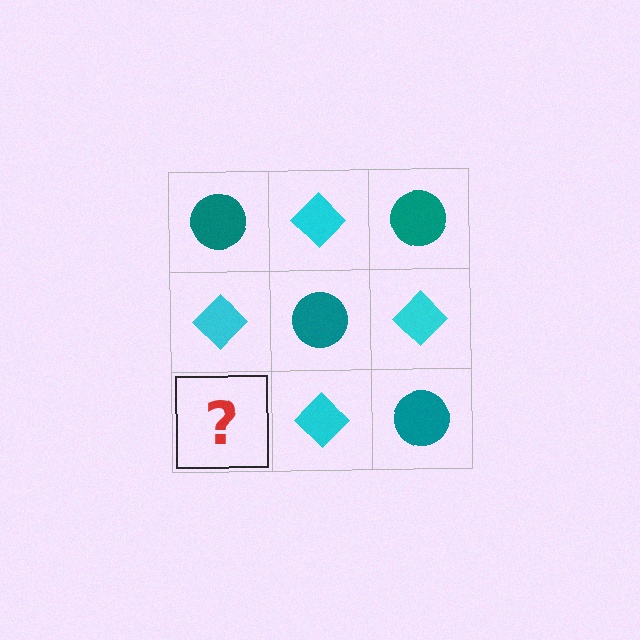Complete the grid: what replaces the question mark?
The question mark should be replaced with a teal circle.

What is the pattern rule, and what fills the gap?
The rule is that it alternates teal circle and cyan diamond in a checkerboard pattern. The gap should be filled with a teal circle.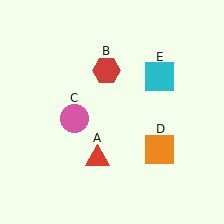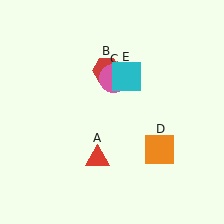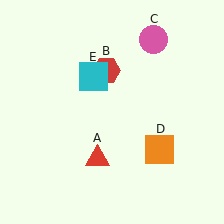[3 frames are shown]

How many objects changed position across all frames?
2 objects changed position: pink circle (object C), cyan square (object E).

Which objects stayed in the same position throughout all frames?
Red triangle (object A) and red hexagon (object B) and orange square (object D) remained stationary.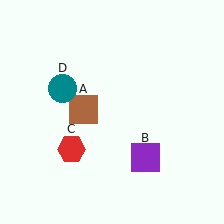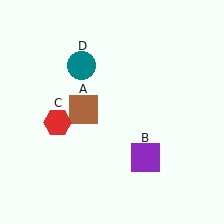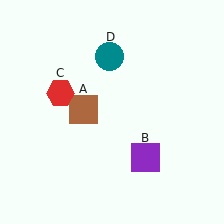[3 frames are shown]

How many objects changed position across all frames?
2 objects changed position: red hexagon (object C), teal circle (object D).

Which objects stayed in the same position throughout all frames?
Brown square (object A) and purple square (object B) remained stationary.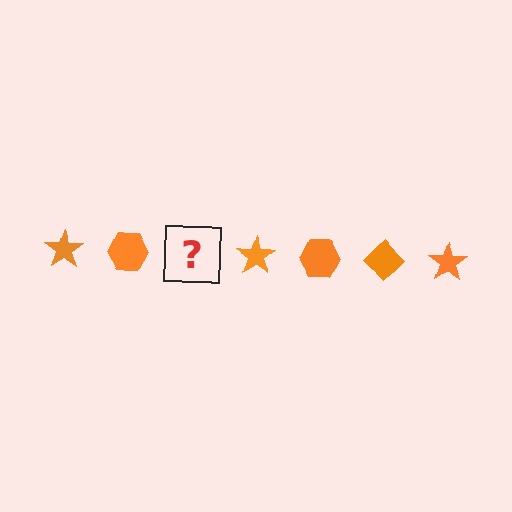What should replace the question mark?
The question mark should be replaced with an orange diamond.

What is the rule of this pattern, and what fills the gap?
The rule is that the pattern cycles through star, hexagon, diamond shapes in orange. The gap should be filled with an orange diamond.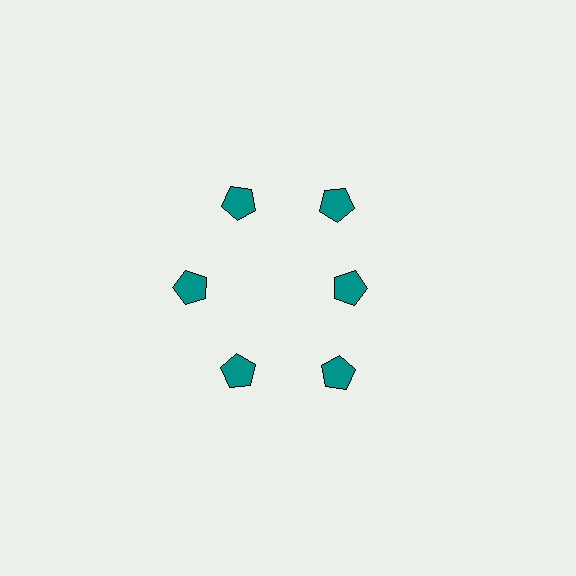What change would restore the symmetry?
The symmetry would be restored by moving it outward, back onto the ring so that all 6 pentagons sit at equal angles and equal distance from the center.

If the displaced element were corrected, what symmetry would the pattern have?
It would have 6-fold rotational symmetry — the pattern would map onto itself every 60 degrees.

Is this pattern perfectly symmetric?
No. The 6 teal pentagons are arranged in a ring, but one element near the 3 o'clock position is pulled inward toward the center, breaking the 6-fold rotational symmetry.